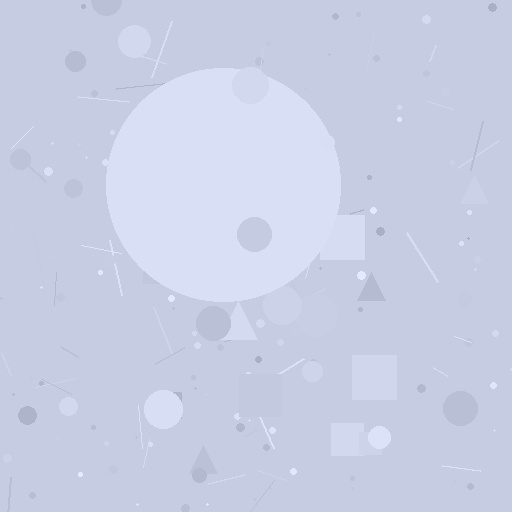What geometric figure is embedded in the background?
A circle is embedded in the background.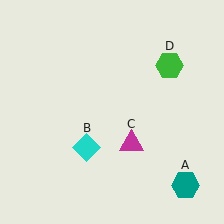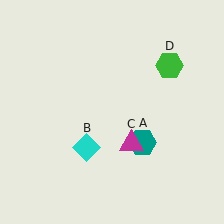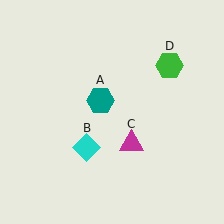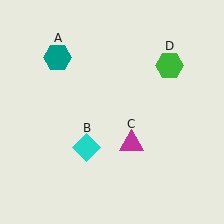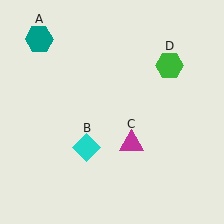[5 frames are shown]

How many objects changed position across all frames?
1 object changed position: teal hexagon (object A).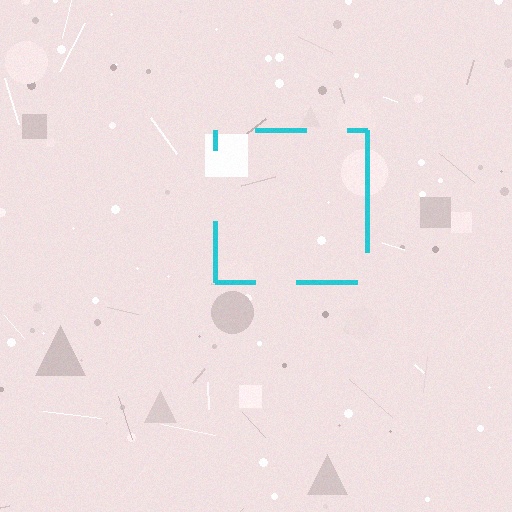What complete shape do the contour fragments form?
The contour fragments form a square.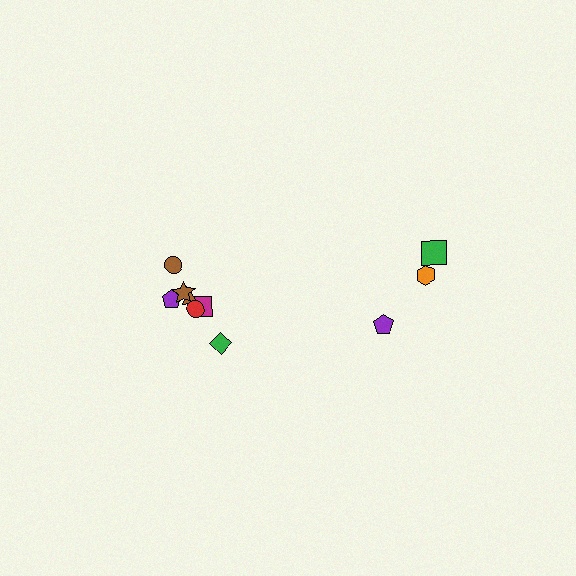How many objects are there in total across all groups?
There are 10 objects.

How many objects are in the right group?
There are 3 objects.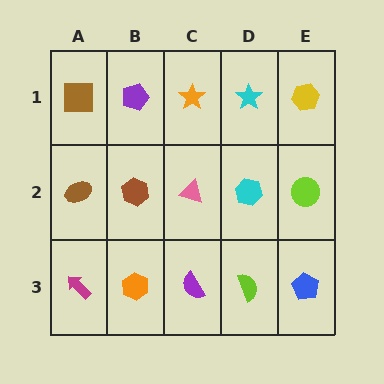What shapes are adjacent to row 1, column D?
A cyan hexagon (row 2, column D), an orange star (row 1, column C), a yellow hexagon (row 1, column E).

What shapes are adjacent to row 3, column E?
A lime circle (row 2, column E), a lime semicircle (row 3, column D).